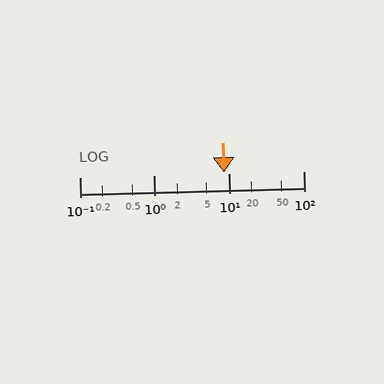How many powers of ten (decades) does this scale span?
The scale spans 3 decades, from 0.1 to 100.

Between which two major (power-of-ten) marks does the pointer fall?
The pointer is between 1 and 10.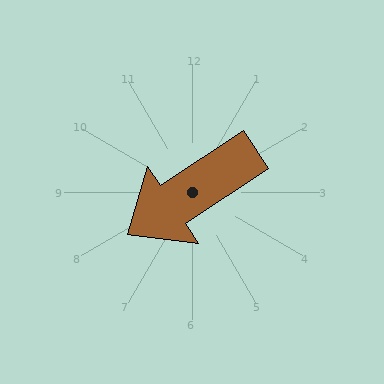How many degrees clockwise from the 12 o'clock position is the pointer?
Approximately 237 degrees.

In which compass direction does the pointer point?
Southwest.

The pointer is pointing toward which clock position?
Roughly 8 o'clock.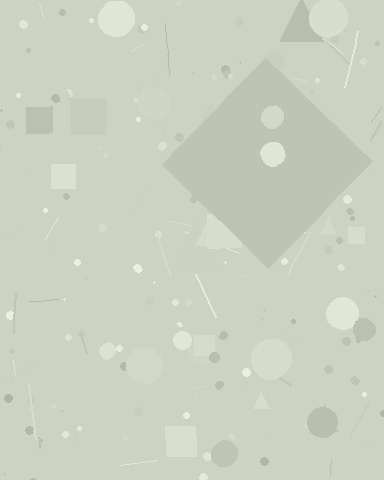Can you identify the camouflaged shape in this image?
The camouflaged shape is a diamond.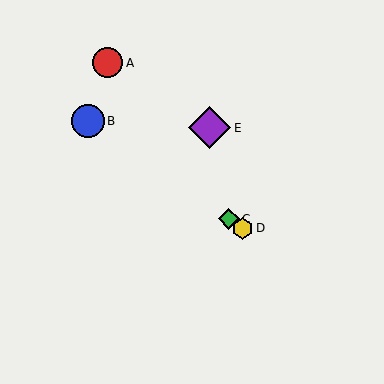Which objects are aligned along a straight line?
Objects B, C, D are aligned along a straight line.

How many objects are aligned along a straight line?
3 objects (B, C, D) are aligned along a straight line.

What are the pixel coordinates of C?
Object C is at (229, 219).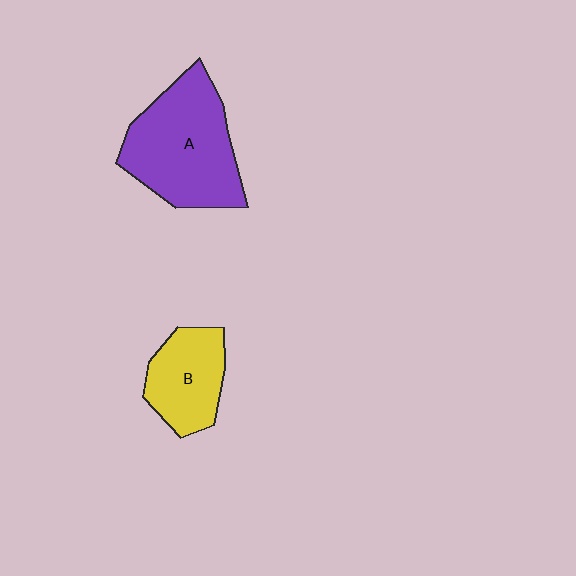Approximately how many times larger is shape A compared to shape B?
Approximately 1.7 times.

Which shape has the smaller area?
Shape B (yellow).